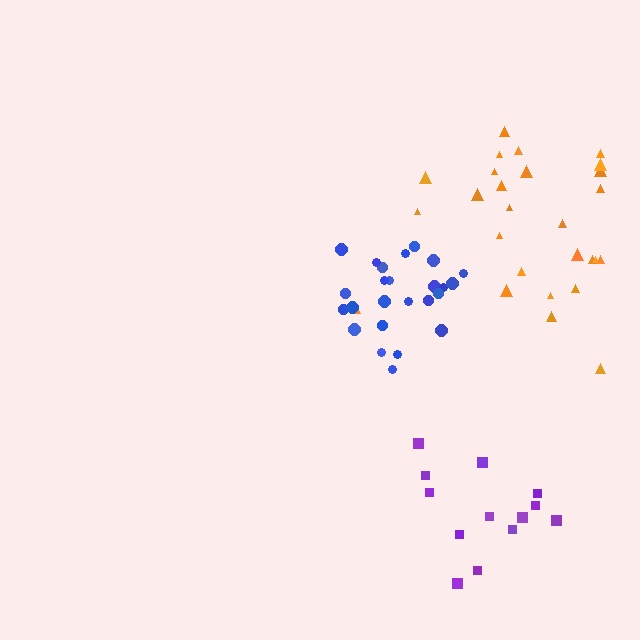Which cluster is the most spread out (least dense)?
Orange.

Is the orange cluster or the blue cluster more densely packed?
Blue.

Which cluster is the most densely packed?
Blue.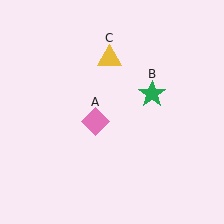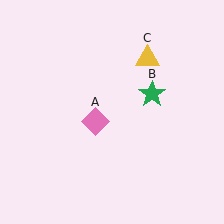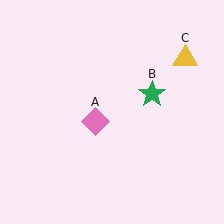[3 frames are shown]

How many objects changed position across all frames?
1 object changed position: yellow triangle (object C).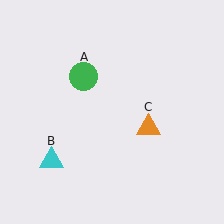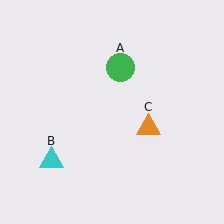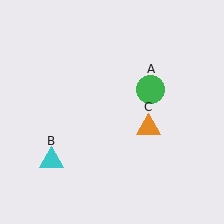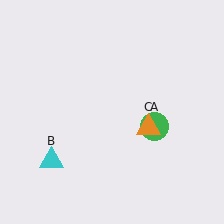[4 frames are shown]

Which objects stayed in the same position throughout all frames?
Cyan triangle (object B) and orange triangle (object C) remained stationary.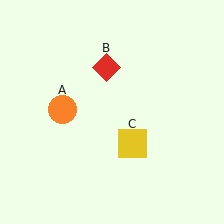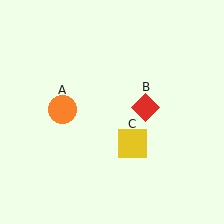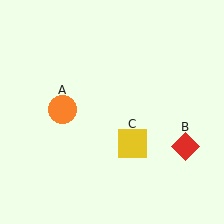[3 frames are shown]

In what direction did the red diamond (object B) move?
The red diamond (object B) moved down and to the right.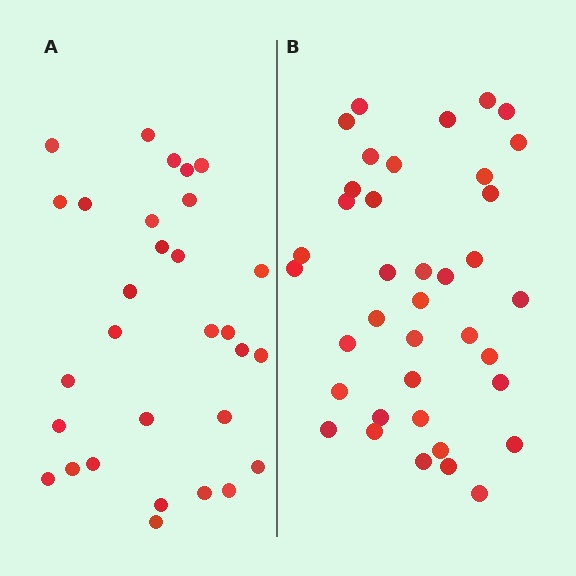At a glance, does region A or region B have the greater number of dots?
Region B (the right region) has more dots.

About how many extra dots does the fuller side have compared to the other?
Region B has roughly 8 or so more dots than region A.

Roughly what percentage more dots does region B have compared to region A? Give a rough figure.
About 25% more.